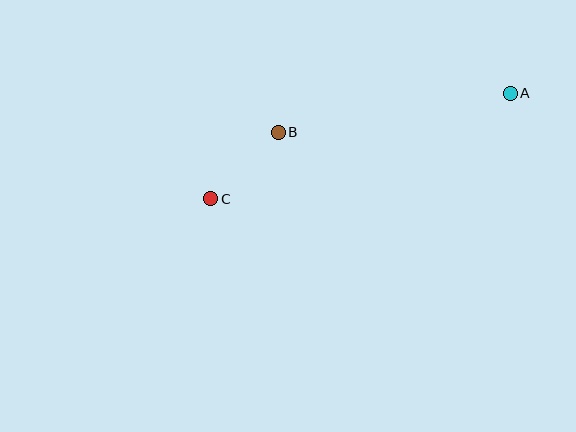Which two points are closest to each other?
Points B and C are closest to each other.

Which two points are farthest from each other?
Points A and C are farthest from each other.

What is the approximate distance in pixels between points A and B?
The distance between A and B is approximately 236 pixels.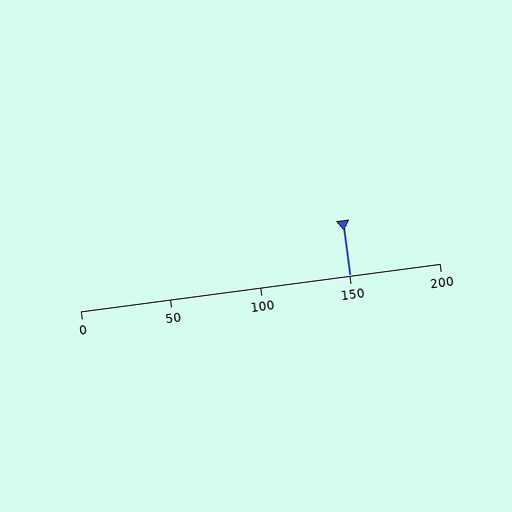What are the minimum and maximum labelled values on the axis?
The axis runs from 0 to 200.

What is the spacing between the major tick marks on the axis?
The major ticks are spaced 50 apart.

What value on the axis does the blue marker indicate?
The marker indicates approximately 150.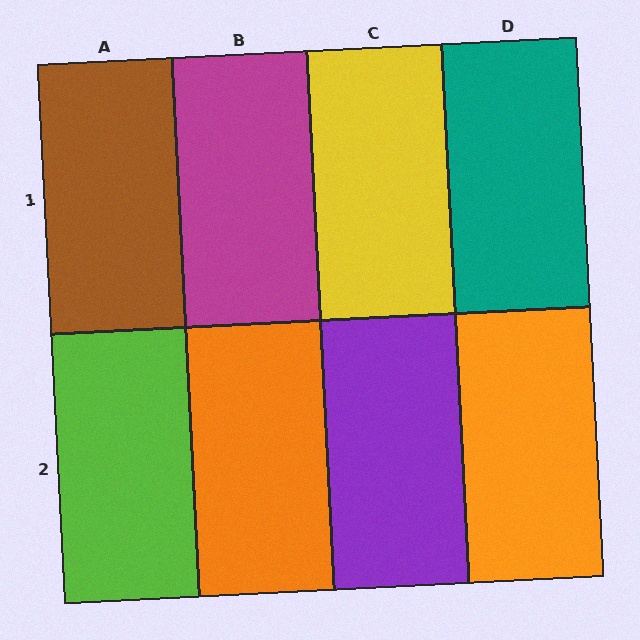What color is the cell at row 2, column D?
Orange.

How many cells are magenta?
1 cell is magenta.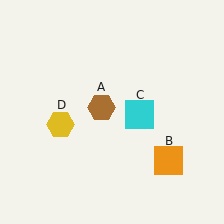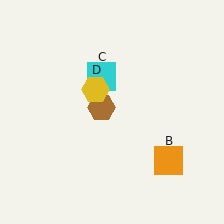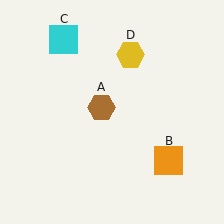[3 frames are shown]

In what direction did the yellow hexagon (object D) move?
The yellow hexagon (object D) moved up and to the right.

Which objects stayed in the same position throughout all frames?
Brown hexagon (object A) and orange square (object B) remained stationary.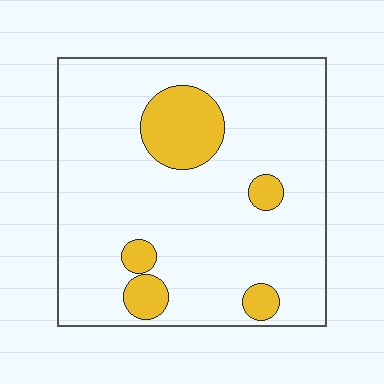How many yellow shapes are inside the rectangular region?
5.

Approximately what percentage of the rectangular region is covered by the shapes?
Approximately 15%.